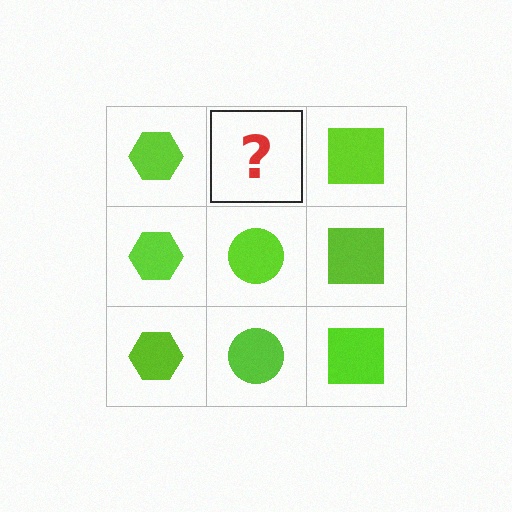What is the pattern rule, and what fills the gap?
The rule is that each column has a consistent shape. The gap should be filled with a lime circle.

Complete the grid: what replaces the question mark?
The question mark should be replaced with a lime circle.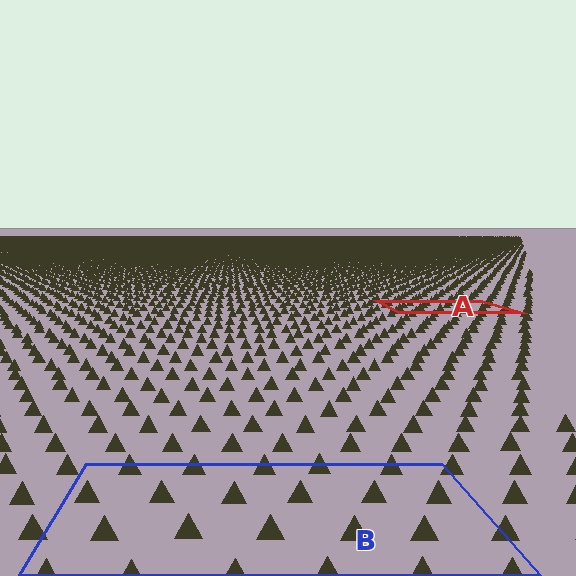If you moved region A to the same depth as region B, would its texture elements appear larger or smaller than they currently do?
They would appear larger. At a closer depth, the same texture elements are projected at a bigger on-screen size.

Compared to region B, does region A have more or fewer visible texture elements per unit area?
Region A has more texture elements per unit area — they are packed more densely because it is farther away.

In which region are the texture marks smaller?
The texture marks are smaller in region A, because it is farther away.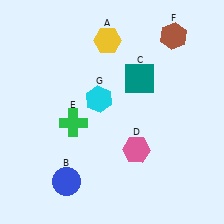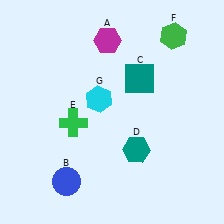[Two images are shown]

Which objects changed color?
A changed from yellow to magenta. D changed from pink to teal. F changed from brown to green.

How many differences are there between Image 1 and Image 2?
There are 3 differences between the two images.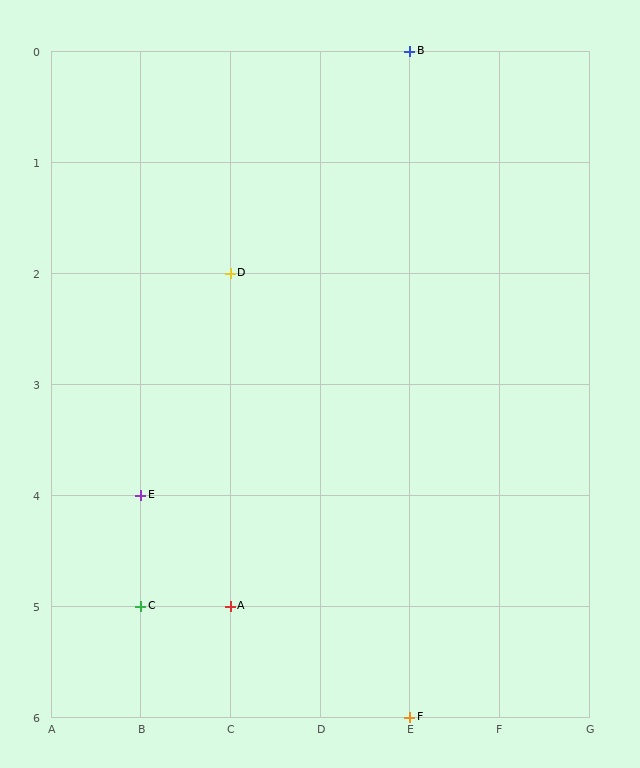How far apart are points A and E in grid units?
Points A and E are 1 column and 1 row apart (about 1.4 grid units diagonally).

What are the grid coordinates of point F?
Point F is at grid coordinates (E, 6).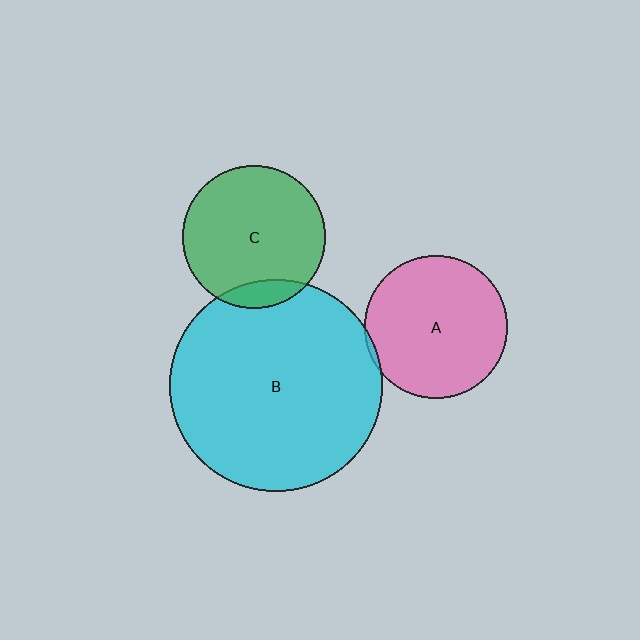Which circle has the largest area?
Circle B (cyan).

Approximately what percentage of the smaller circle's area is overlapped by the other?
Approximately 5%.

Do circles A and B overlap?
Yes.